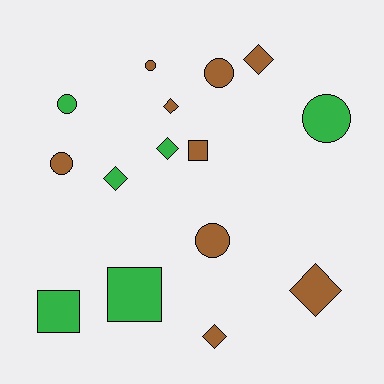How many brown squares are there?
There is 1 brown square.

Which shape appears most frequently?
Circle, with 6 objects.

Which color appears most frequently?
Brown, with 9 objects.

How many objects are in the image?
There are 15 objects.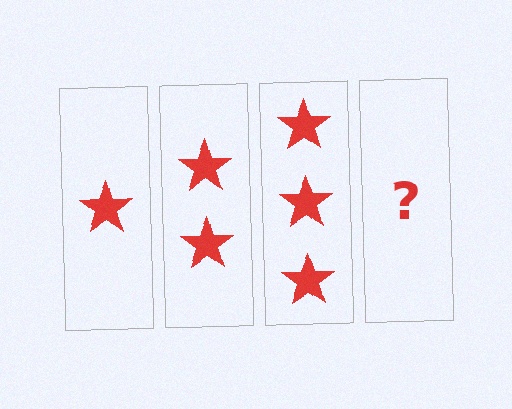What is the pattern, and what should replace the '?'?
The pattern is that each step adds one more star. The '?' should be 4 stars.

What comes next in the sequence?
The next element should be 4 stars.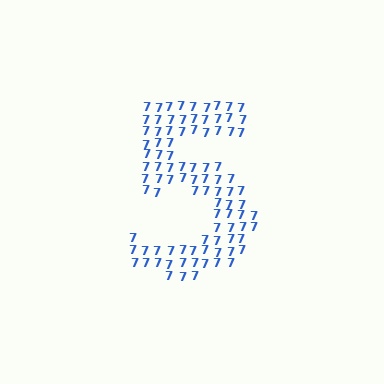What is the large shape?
The large shape is the digit 5.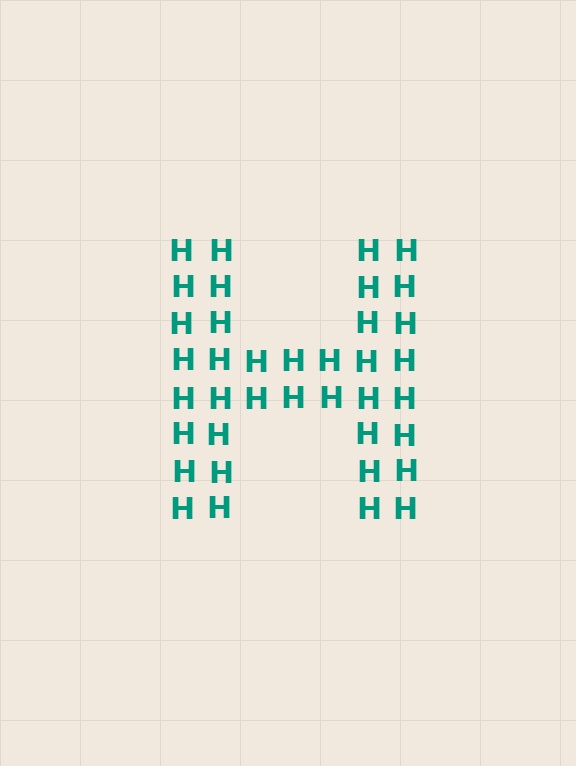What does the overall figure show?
The overall figure shows the letter H.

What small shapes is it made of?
It is made of small letter H's.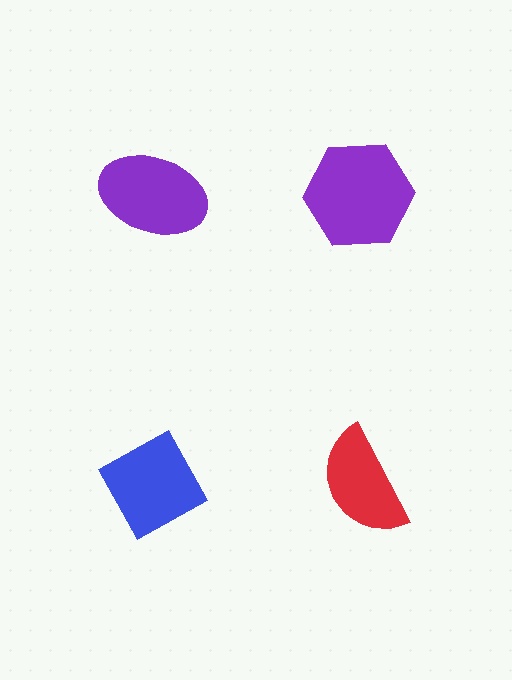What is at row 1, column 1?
A purple ellipse.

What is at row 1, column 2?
A purple hexagon.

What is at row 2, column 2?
A red semicircle.